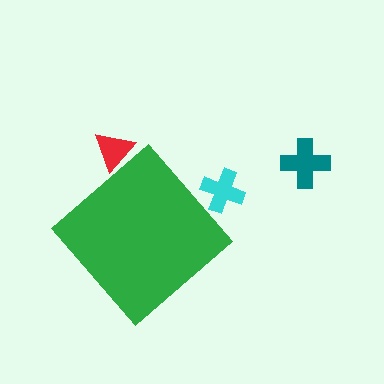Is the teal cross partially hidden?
No, the teal cross is fully visible.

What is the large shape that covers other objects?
A green diamond.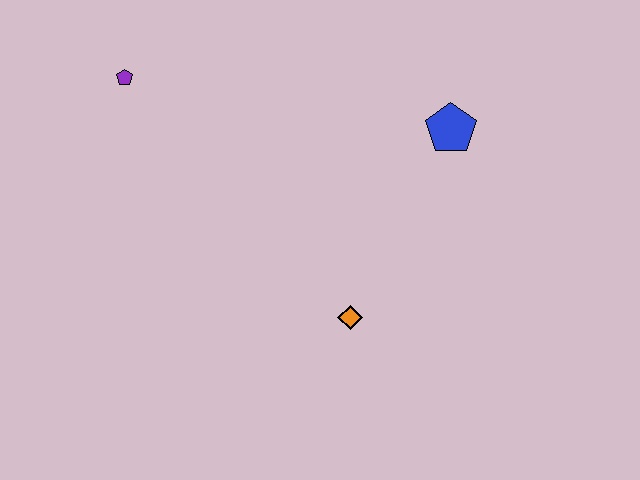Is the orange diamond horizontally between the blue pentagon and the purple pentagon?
Yes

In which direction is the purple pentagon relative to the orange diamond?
The purple pentagon is above the orange diamond.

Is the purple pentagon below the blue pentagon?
No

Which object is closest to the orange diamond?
The blue pentagon is closest to the orange diamond.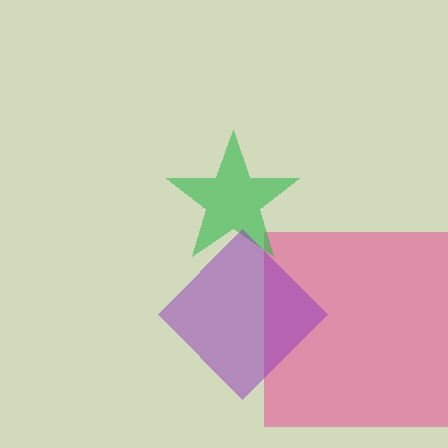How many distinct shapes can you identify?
There are 3 distinct shapes: a pink square, a green star, a purple diamond.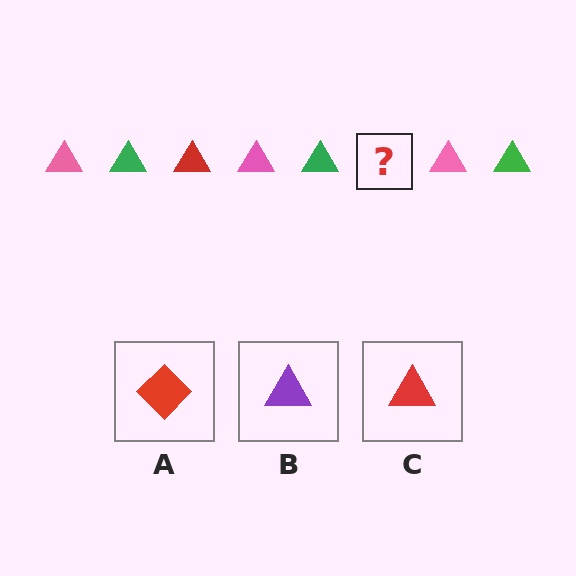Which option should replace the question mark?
Option C.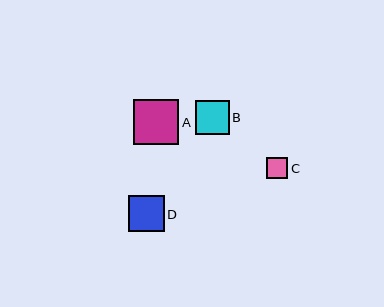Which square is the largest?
Square A is the largest with a size of approximately 45 pixels.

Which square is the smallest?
Square C is the smallest with a size of approximately 21 pixels.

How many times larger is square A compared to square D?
Square A is approximately 1.3 times the size of square D.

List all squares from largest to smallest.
From largest to smallest: A, D, B, C.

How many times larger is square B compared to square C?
Square B is approximately 1.6 times the size of square C.